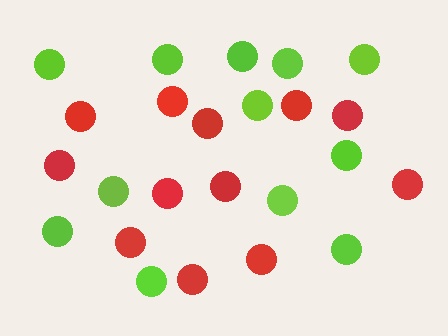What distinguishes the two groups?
There are 2 groups: one group of lime circles (12) and one group of red circles (12).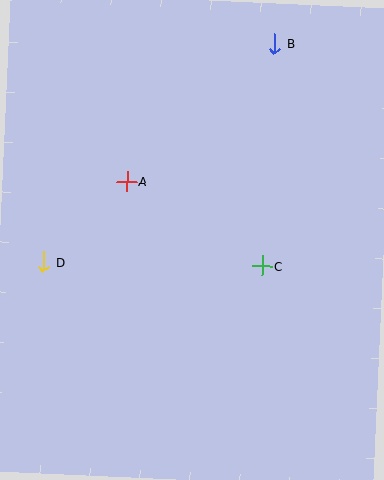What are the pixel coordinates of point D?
Point D is at (44, 262).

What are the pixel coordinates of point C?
Point C is at (262, 266).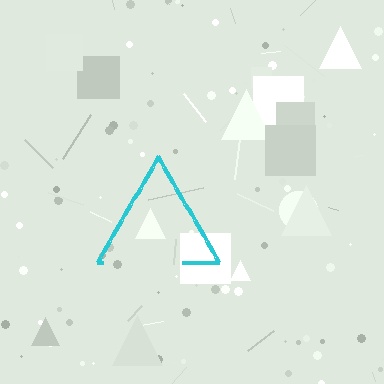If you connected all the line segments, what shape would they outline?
They would outline a triangle.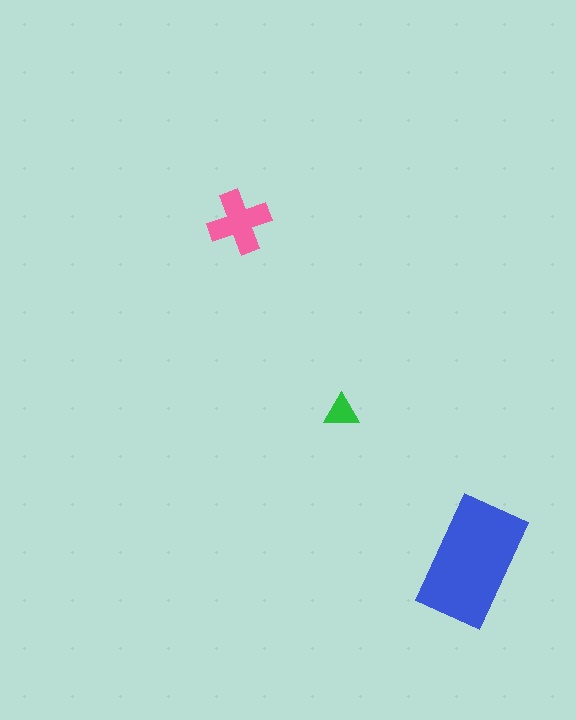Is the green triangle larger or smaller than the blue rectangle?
Smaller.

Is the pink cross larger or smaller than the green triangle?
Larger.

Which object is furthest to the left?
The pink cross is leftmost.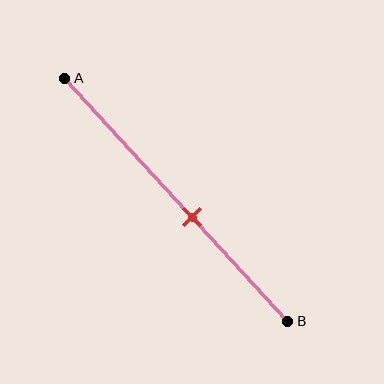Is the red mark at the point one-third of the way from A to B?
No, the mark is at about 55% from A, not at the 33% one-third point.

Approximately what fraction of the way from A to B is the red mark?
The red mark is approximately 55% of the way from A to B.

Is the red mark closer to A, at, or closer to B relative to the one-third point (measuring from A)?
The red mark is closer to point B than the one-third point of segment AB.